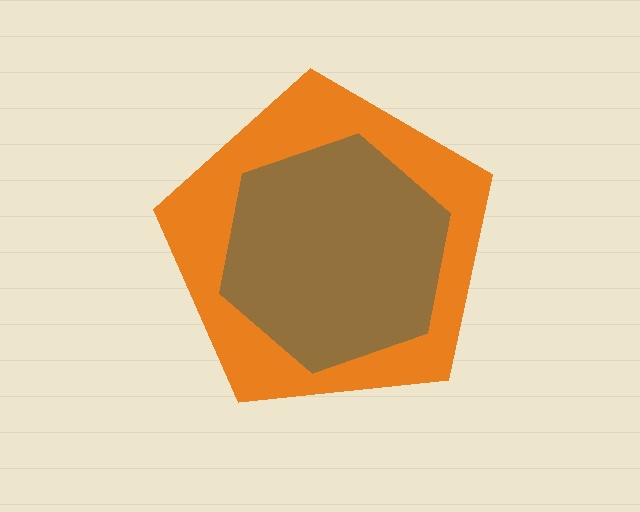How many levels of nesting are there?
2.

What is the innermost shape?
The brown hexagon.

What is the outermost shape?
The orange pentagon.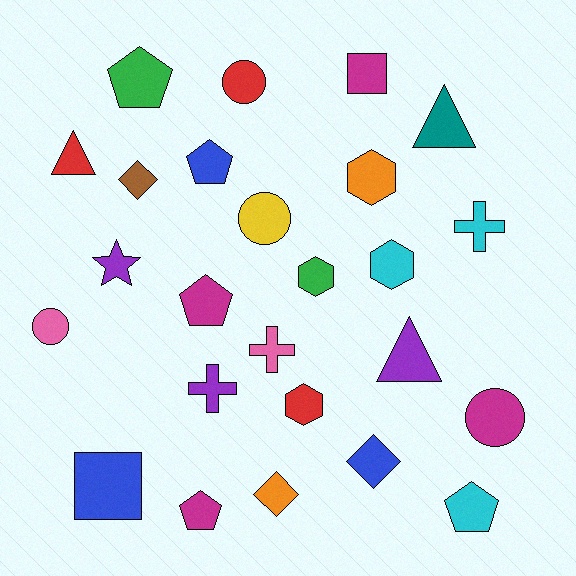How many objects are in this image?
There are 25 objects.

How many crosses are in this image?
There are 3 crosses.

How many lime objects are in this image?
There are no lime objects.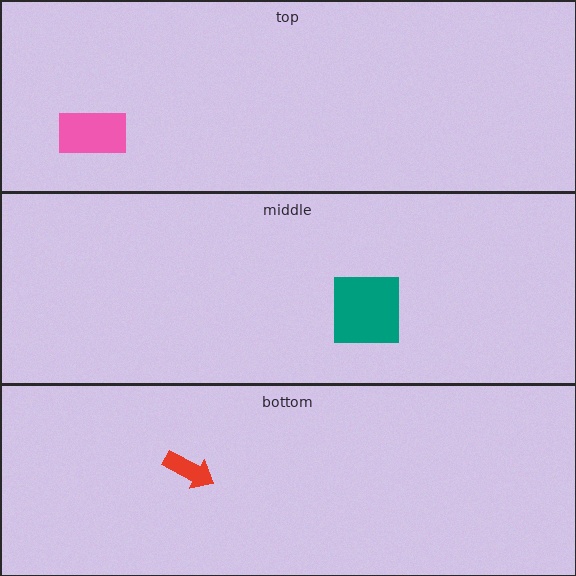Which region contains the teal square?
The middle region.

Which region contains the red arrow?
The bottom region.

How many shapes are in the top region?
1.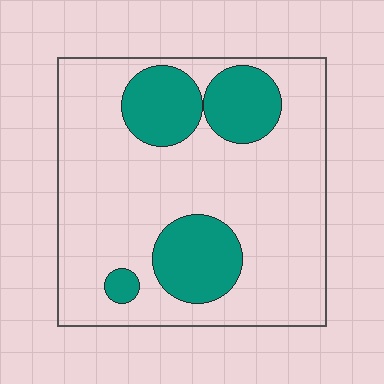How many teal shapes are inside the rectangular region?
4.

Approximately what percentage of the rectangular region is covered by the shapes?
Approximately 25%.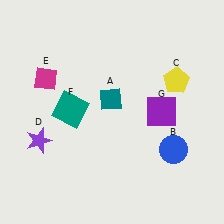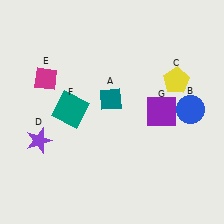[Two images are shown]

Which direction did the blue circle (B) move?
The blue circle (B) moved up.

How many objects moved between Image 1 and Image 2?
1 object moved between the two images.